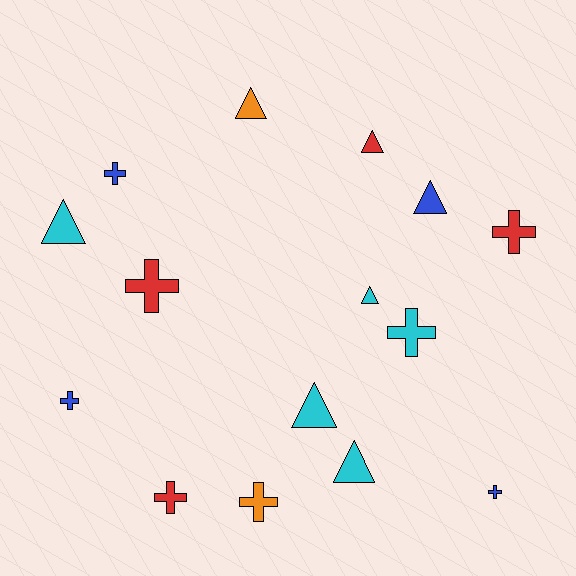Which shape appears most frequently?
Cross, with 8 objects.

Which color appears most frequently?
Cyan, with 5 objects.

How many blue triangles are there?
There is 1 blue triangle.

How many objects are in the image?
There are 15 objects.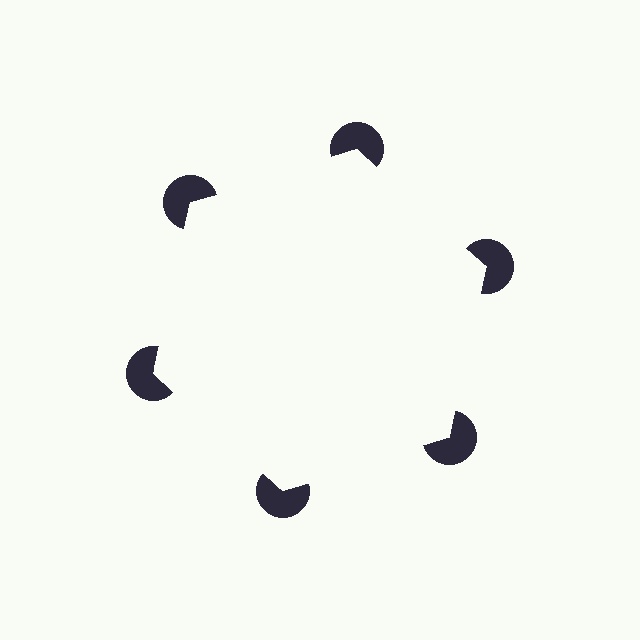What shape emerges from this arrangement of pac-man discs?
An illusory hexagon — its edges are inferred from the aligned wedge cuts in the pac-man discs, not physically drawn.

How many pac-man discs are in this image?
There are 6 — one at each vertex of the illusory hexagon.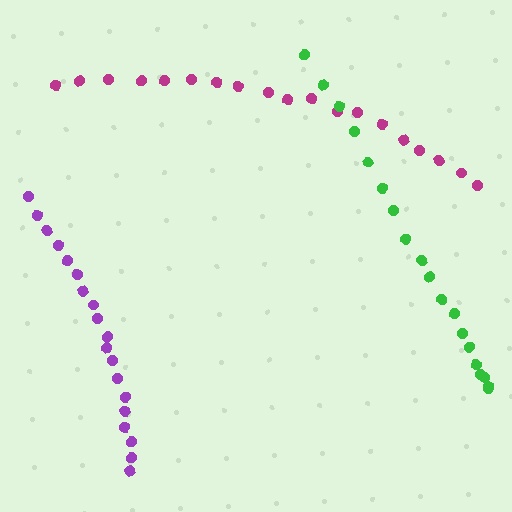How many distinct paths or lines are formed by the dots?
There are 3 distinct paths.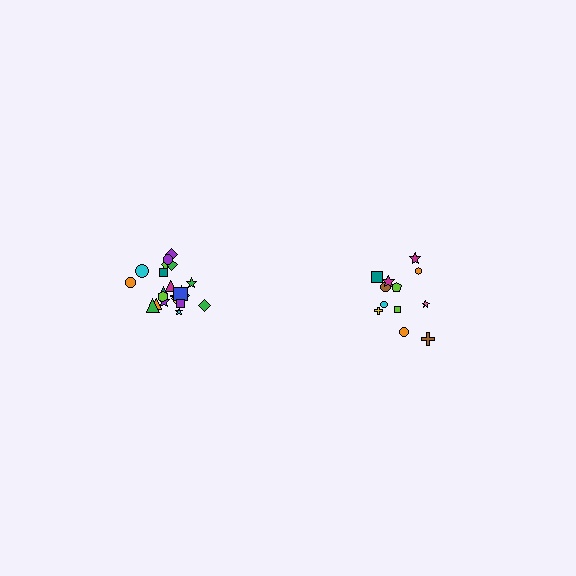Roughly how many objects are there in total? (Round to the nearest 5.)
Roughly 35 objects in total.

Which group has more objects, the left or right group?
The left group.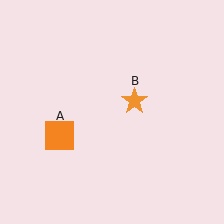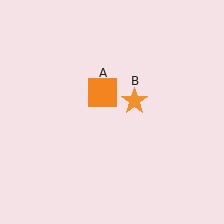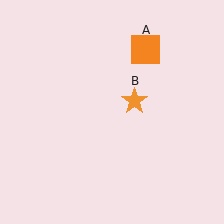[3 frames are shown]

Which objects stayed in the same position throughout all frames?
Orange star (object B) remained stationary.